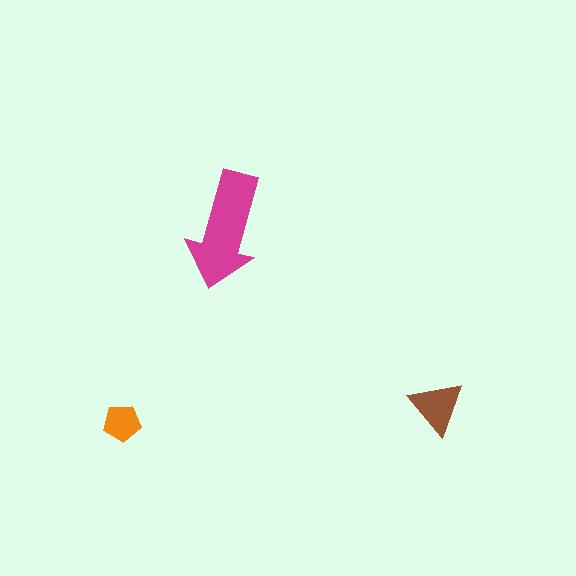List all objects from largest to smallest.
The magenta arrow, the brown triangle, the orange pentagon.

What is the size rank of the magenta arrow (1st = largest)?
1st.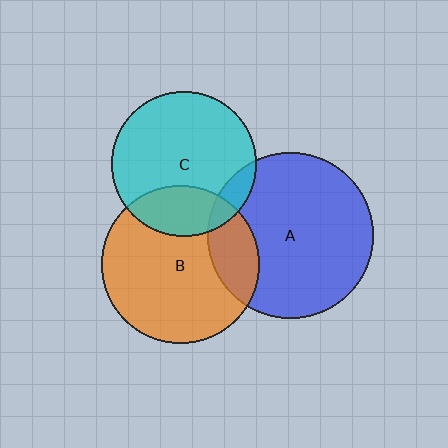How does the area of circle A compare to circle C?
Approximately 1.3 times.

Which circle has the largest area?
Circle A (blue).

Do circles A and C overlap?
Yes.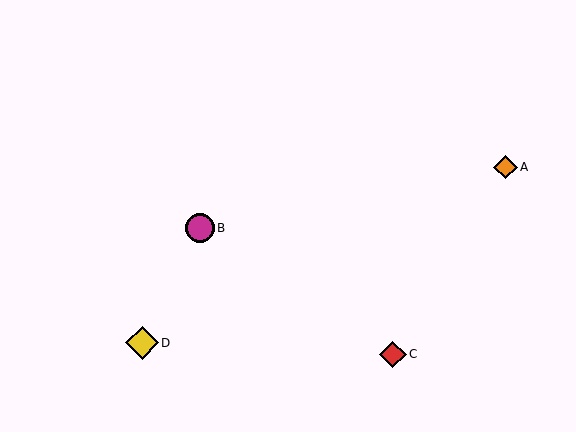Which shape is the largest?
The yellow diamond (labeled D) is the largest.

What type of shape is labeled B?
Shape B is a magenta circle.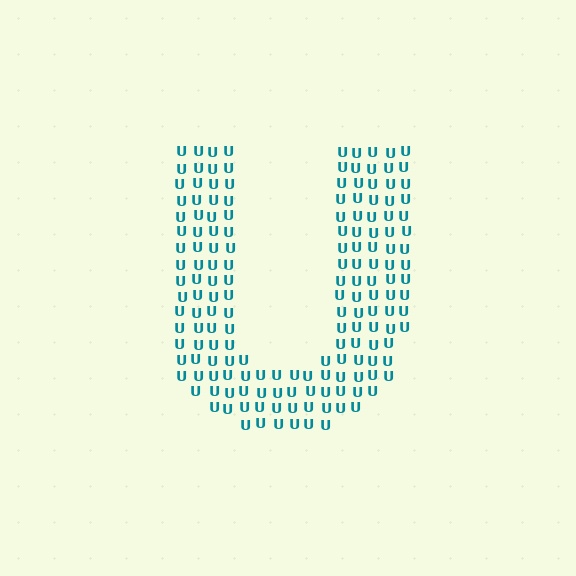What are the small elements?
The small elements are letter U's.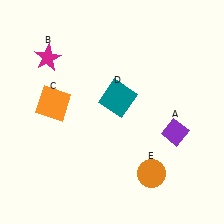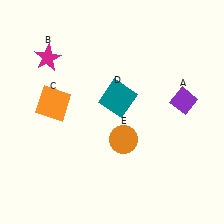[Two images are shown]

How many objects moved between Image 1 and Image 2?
2 objects moved between the two images.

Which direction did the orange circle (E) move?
The orange circle (E) moved up.